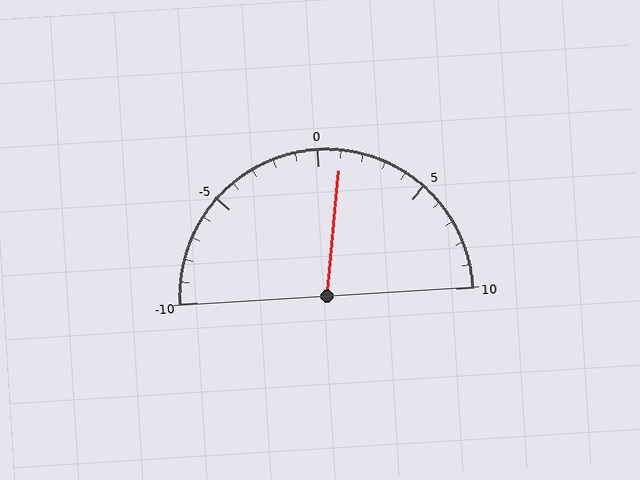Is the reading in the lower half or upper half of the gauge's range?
The reading is in the upper half of the range (-10 to 10).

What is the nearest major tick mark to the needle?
The nearest major tick mark is 0.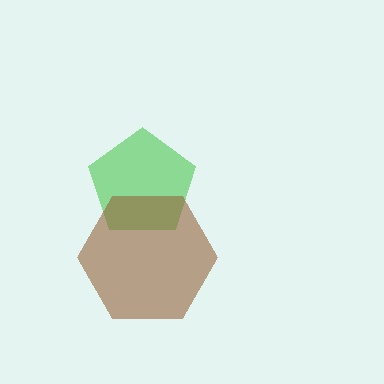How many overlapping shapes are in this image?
There are 2 overlapping shapes in the image.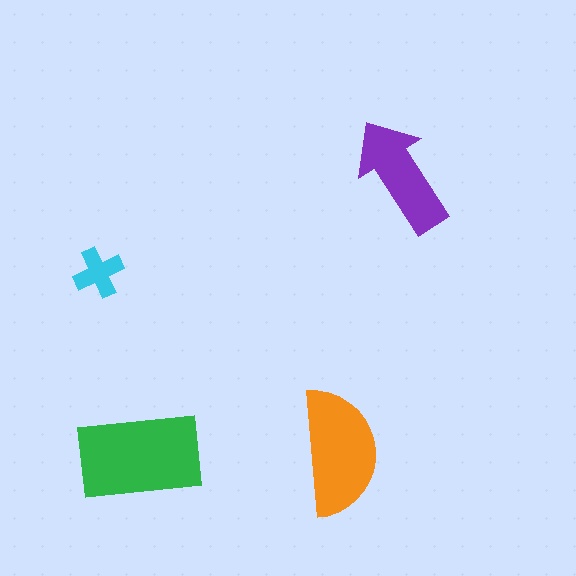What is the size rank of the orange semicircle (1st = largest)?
2nd.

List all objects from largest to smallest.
The green rectangle, the orange semicircle, the purple arrow, the cyan cross.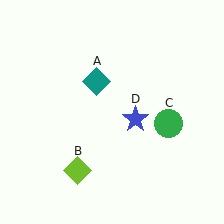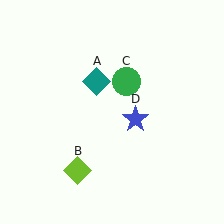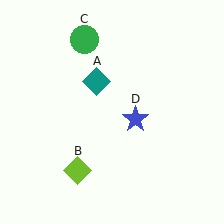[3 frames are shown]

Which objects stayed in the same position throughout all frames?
Teal diamond (object A) and lime diamond (object B) and blue star (object D) remained stationary.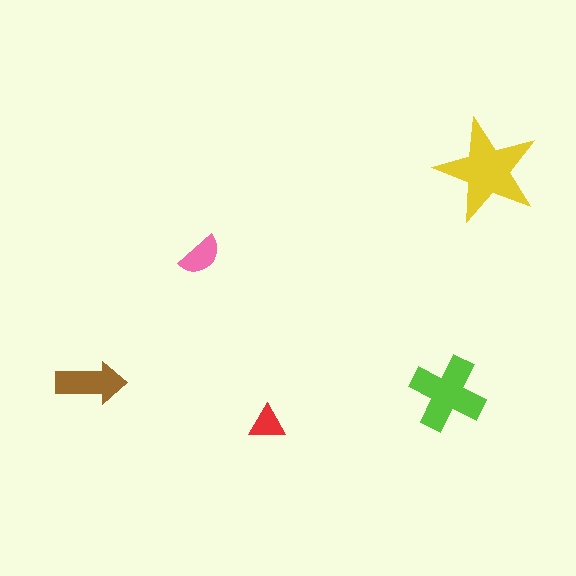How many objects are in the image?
There are 5 objects in the image.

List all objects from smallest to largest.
The red triangle, the pink semicircle, the brown arrow, the lime cross, the yellow star.